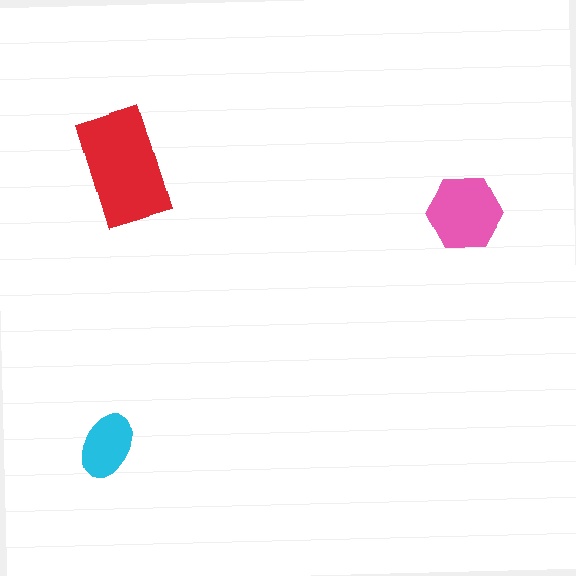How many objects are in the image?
There are 3 objects in the image.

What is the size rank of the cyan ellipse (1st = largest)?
3rd.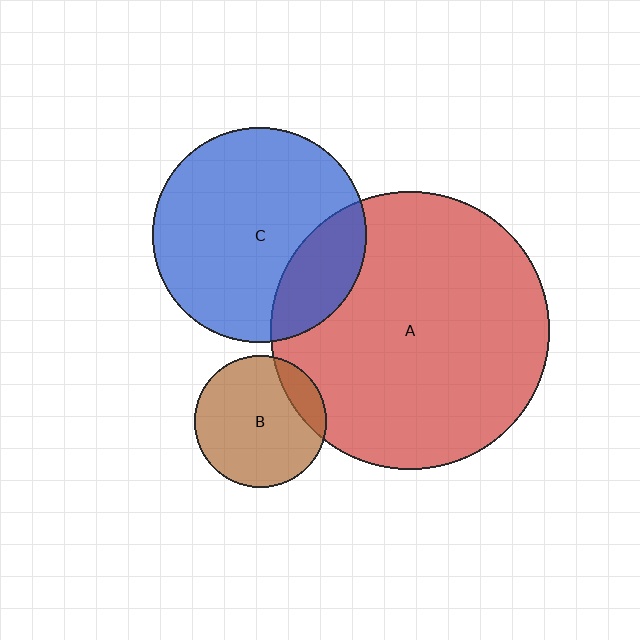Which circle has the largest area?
Circle A (red).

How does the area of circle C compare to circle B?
Approximately 2.6 times.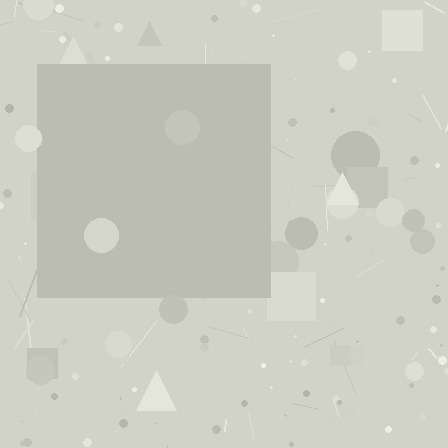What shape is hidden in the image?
A square is hidden in the image.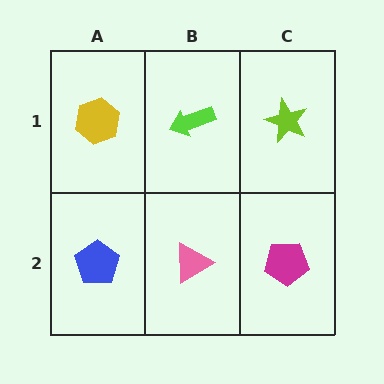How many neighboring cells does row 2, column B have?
3.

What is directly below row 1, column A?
A blue pentagon.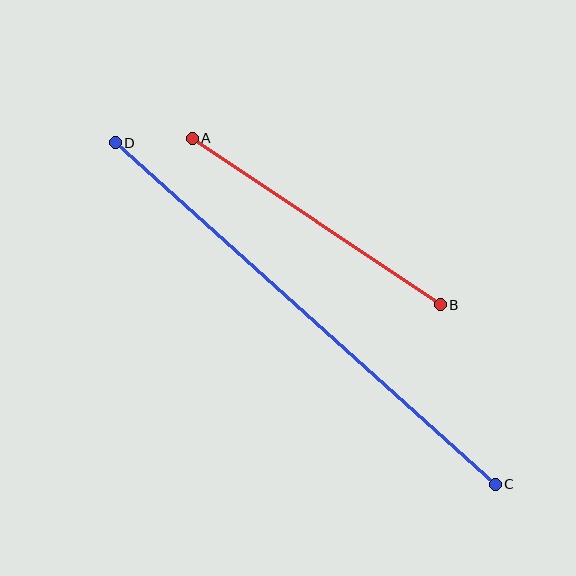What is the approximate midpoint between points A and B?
The midpoint is at approximately (316, 222) pixels.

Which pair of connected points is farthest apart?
Points C and D are farthest apart.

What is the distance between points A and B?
The distance is approximately 298 pixels.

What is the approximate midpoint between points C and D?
The midpoint is at approximately (305, 314) pixels.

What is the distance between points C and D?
The distance is approximately 511 pixels.